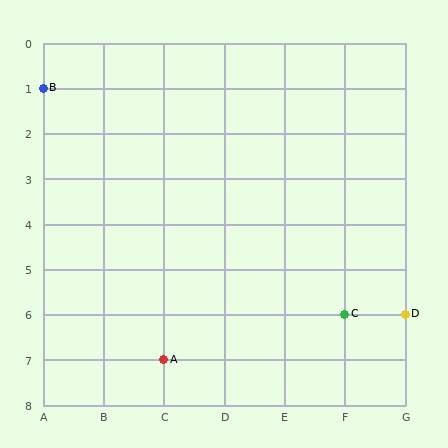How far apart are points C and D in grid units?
Points C and D are 1 column apart.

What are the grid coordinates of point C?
Point C is at grid coordinates (F, 6).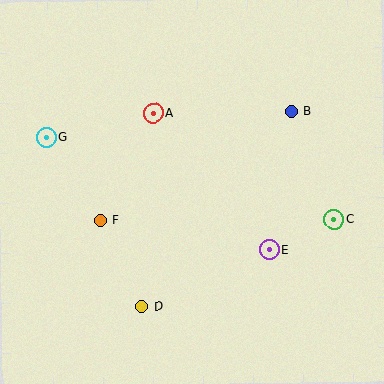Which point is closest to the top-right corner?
Point B is closest to the top-right corner.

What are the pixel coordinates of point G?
Point G is at (46, 137).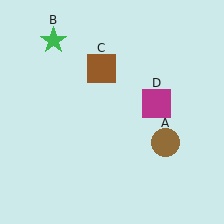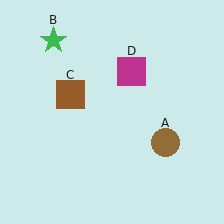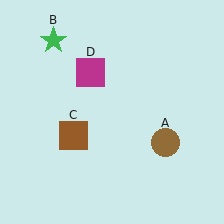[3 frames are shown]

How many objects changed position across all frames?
2 objects changed position: brown square (object C), magenta square (object D).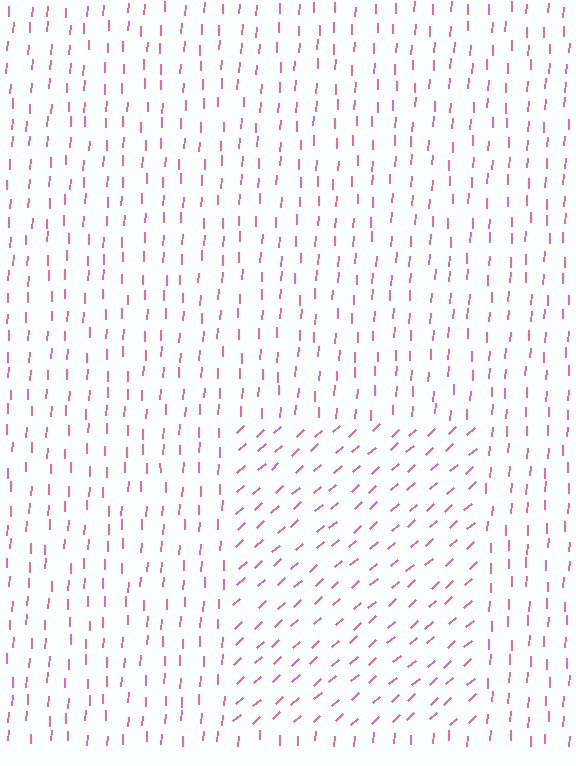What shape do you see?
I see a rectangle.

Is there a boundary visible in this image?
Yes, there is a texture boundary formed by a change in line orientation.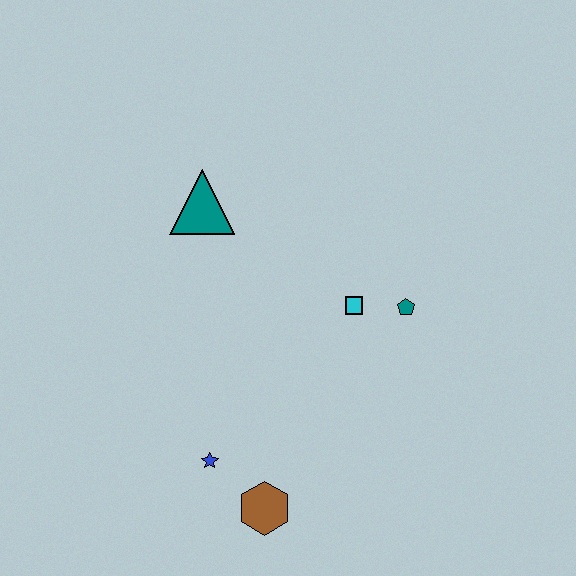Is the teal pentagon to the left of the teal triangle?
No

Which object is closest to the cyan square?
The teal pentagon is closest to the cyan square.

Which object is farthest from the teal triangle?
The brown hexagon is farthest from the teal triangle.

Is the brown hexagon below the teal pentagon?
Yes